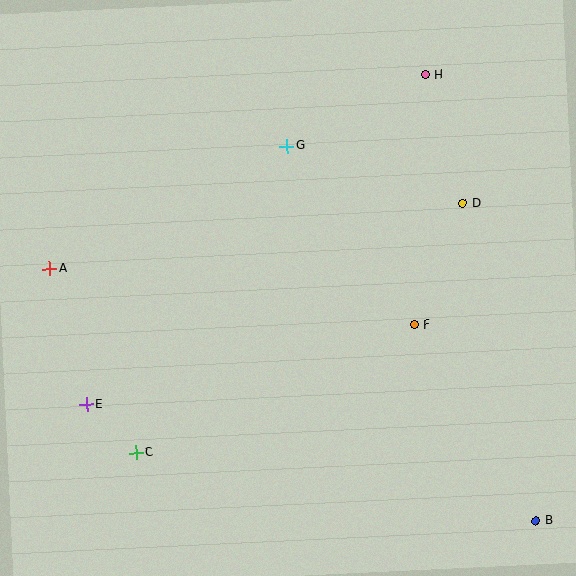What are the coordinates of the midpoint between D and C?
The midpoint between D and C is at (299, 328).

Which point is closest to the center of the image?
Point F at (414, 325) is closest to the center.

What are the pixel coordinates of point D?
Point D is at (463, 203).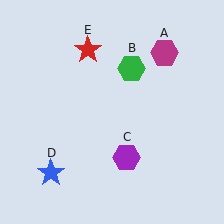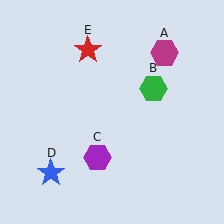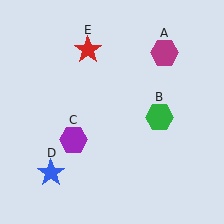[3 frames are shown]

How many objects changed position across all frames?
2 objects changed position: green hexagon (object B), purple hexagon (object C).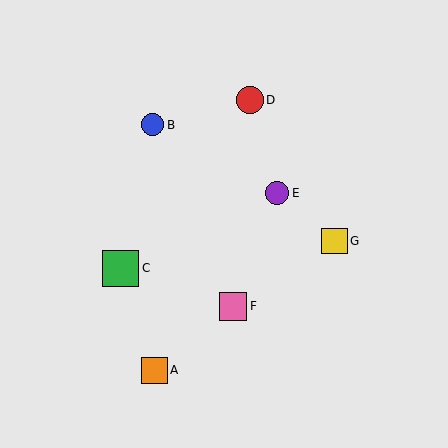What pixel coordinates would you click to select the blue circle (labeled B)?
Click at (153, 125) to select the blue circle B.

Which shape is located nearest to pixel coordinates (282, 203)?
The purple circle (labeled E) at (277, 193) is nearest to that location.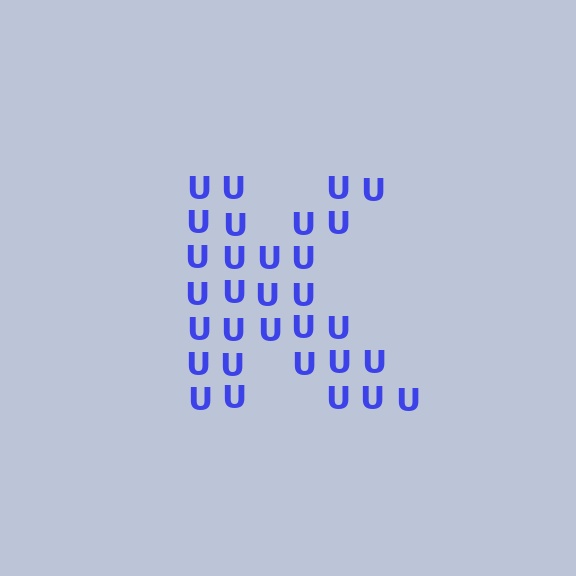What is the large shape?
The large shape is the letter K.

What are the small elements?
The small elements are letter U's.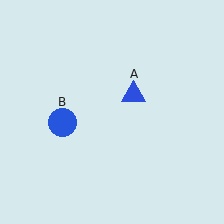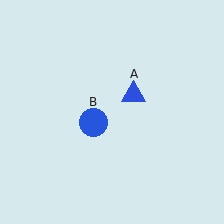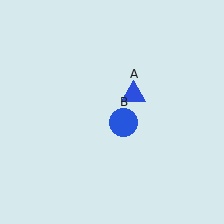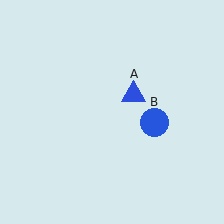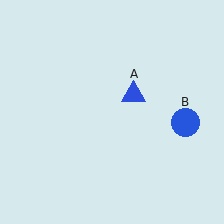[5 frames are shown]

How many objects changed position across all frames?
1 object changed position: blue circle (object B).